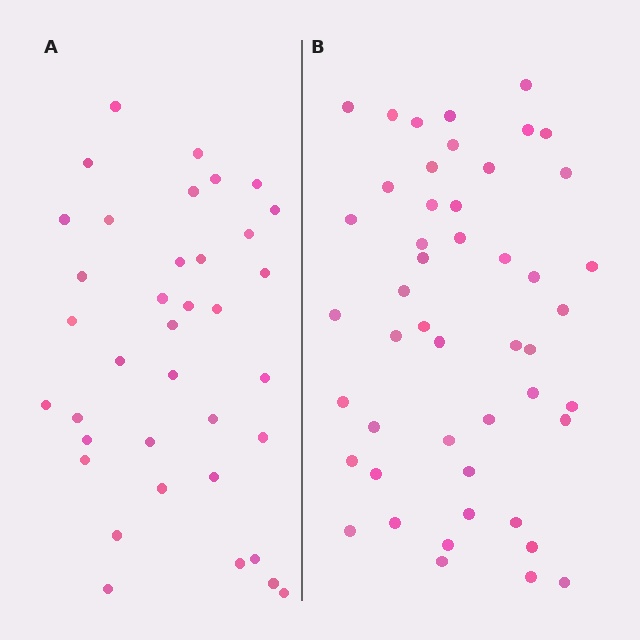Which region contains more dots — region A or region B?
Region B (the right region) has more dots.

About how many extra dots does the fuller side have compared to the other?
Region B has roughly 12 or so more dots than region A.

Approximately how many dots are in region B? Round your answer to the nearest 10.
About 50 dots. (The exact count is 48, which rounds to 50.)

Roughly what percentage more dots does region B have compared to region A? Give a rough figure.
About 30% more.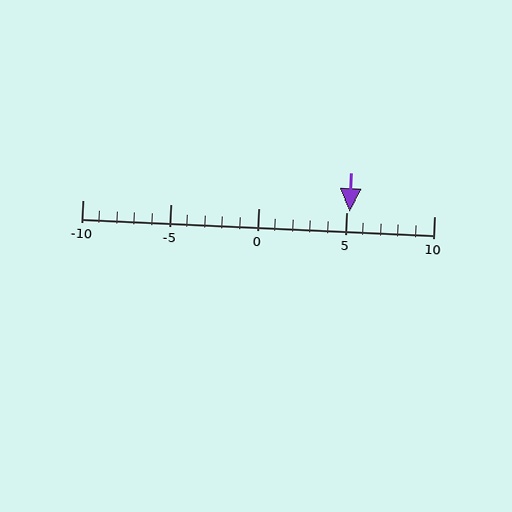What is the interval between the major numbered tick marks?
The major tick marks are spaced 5 units apart.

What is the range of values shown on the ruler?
The ruler shows values from -10 to 10.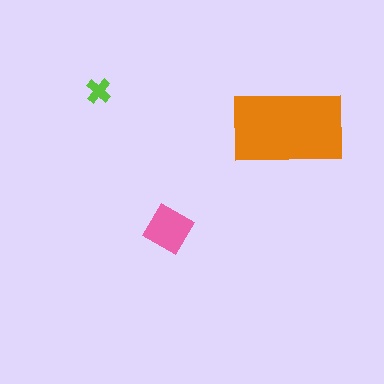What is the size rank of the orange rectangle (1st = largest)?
1st.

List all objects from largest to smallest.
The orange rectangle, the pink diamond, the lime cross.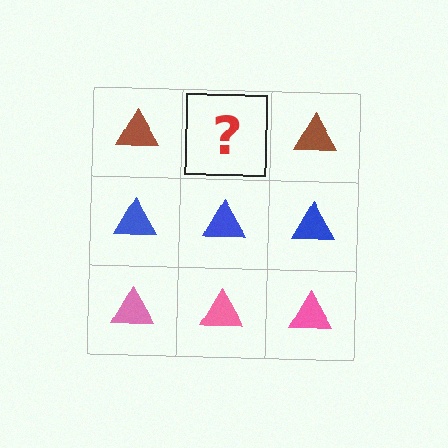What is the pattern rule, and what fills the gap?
The rule is that each row has a consistent color. The gap should be filled with a brown triangle.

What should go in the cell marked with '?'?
The missing cell should contain a brown triangle.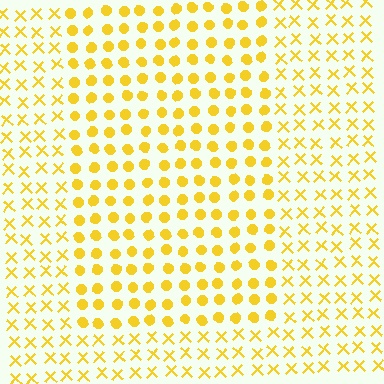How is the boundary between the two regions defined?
The boundary is defined by a change in element shape: circles inside vs. X marks outside. All elements share the same color and spacing.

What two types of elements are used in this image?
The image uses circles inside the rectangle region and X marks outside it.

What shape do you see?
I see a rectangle.